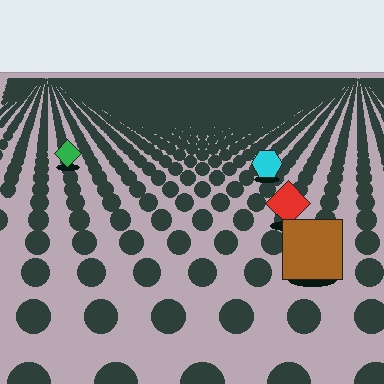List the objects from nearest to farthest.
From nearest to farthest: the brown square, the red diamond, the cyan hexagon, the green diamond.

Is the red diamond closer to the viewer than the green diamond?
Yes. The red diamond is closer — you can tell from the texture gradient: the ground texture is coarser near it.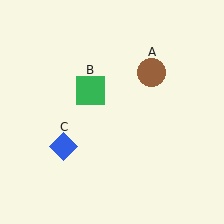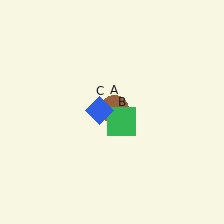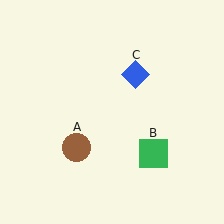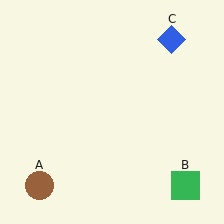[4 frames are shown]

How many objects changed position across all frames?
3 objects changed position: brown circle (object A), green square (object B), blue diamond (object C).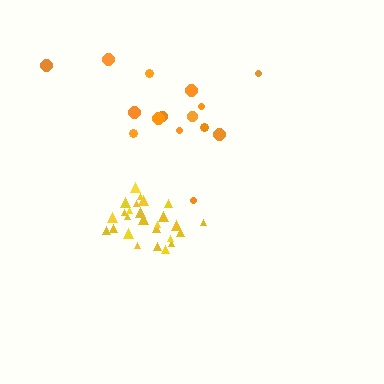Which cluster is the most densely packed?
Yellow.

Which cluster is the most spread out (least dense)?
Orange.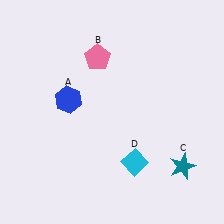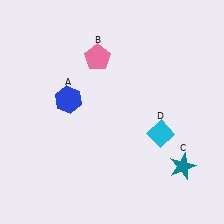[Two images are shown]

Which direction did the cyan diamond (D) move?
The cyan diamond (D) moved up.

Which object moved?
The cyan diamond (D) moved up.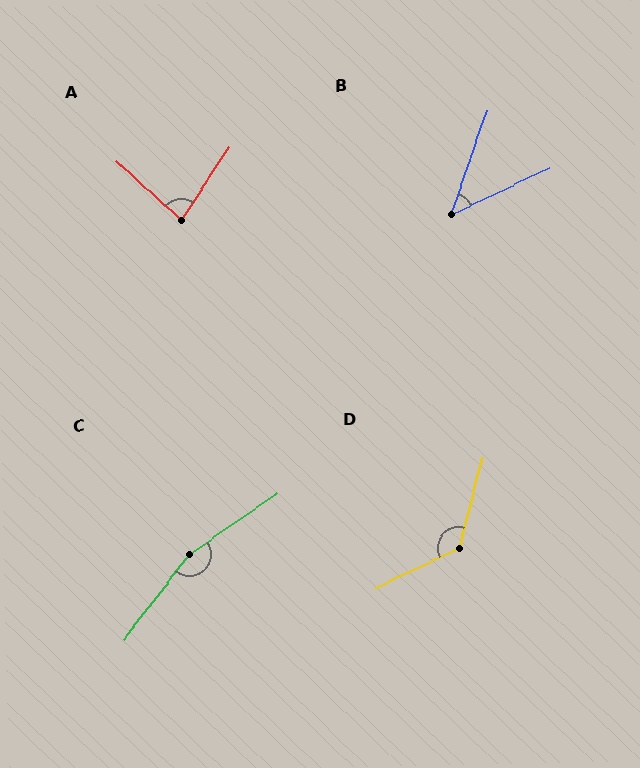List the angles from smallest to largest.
B (46°), A (80°), D (130°), C (162°).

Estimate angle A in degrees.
Approximately 80 degrees.